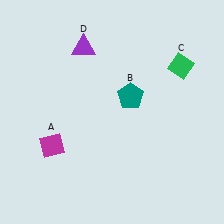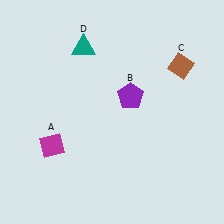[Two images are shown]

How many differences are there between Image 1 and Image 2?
There are 3 differences between the two images.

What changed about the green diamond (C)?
In Image 1, C is green. In Image 2, it changed to brown.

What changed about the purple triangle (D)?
In Image 1, D is purple. In Image 2, it changed to teal.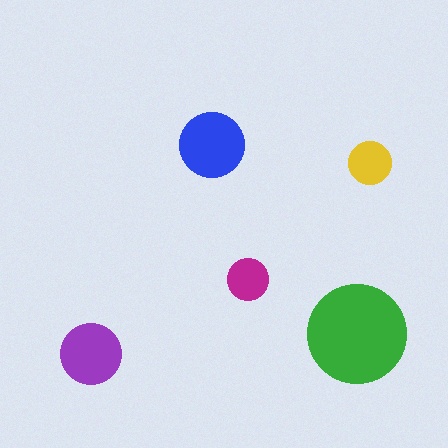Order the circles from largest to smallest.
the green one, the blue one, the purple one, the yellow one, the magenta one.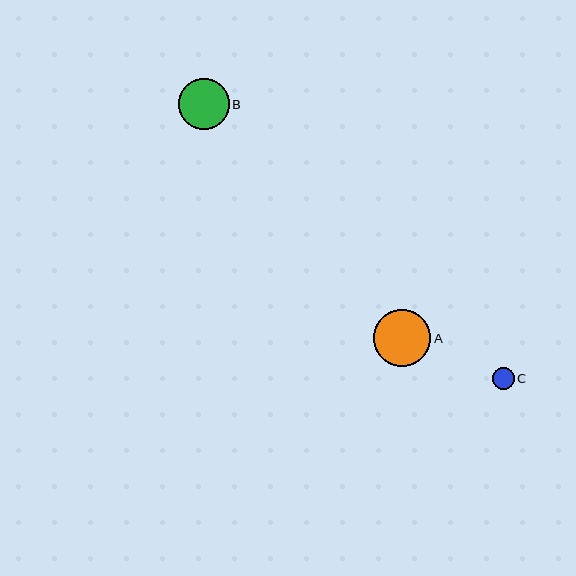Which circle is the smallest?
Circle C is the smallest with a size of approximately 22 pixels.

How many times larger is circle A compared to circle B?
Circle A is approximately 1.1 times the size of circle B.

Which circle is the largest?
Circle A is the largest with a size of approximately 57 pixels.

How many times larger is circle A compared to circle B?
Circle A is approximately 1.1 times the size of circle B.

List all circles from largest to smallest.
From largest to smallest: A, B, C.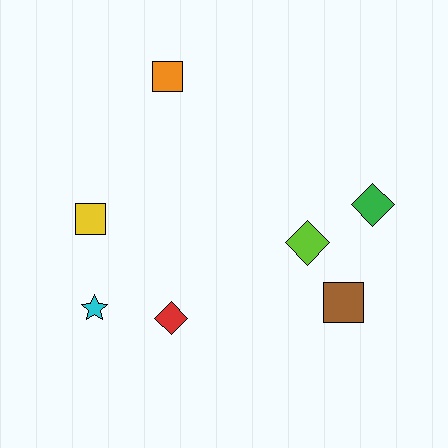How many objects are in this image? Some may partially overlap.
There are 7 objects.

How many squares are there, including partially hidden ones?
There are 3 squares.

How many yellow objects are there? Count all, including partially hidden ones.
There is 1 yellow object.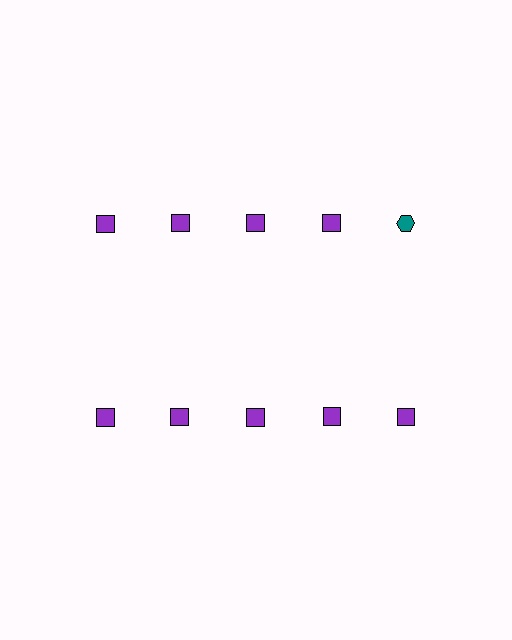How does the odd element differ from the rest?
It differs in both color (teal instead of purple) and shape (hexagon instead of square).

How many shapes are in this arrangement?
There are 10 shapes arranged in a grid pattern.